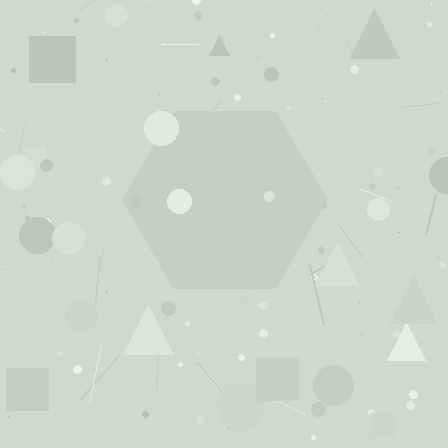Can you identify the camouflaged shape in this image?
The camouflaged shape is a hexagon.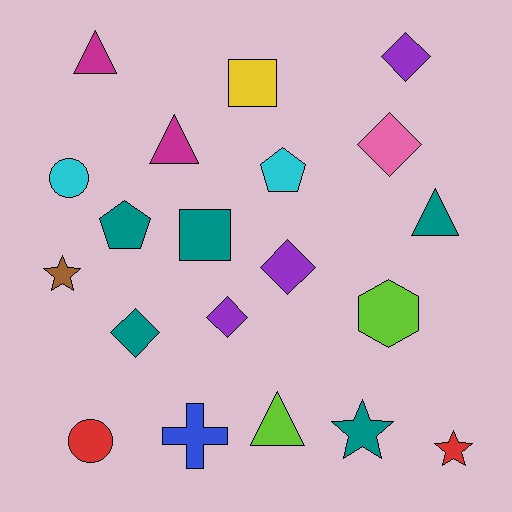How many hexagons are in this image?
There is 1 hexagon.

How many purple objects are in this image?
There are 3 purple objects.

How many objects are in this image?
There are 20 objects.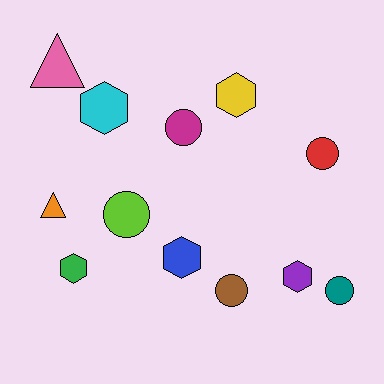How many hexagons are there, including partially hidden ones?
There are 5 hexagons.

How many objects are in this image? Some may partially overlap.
There are 12 objects.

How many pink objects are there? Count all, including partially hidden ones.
There is 1 pink object.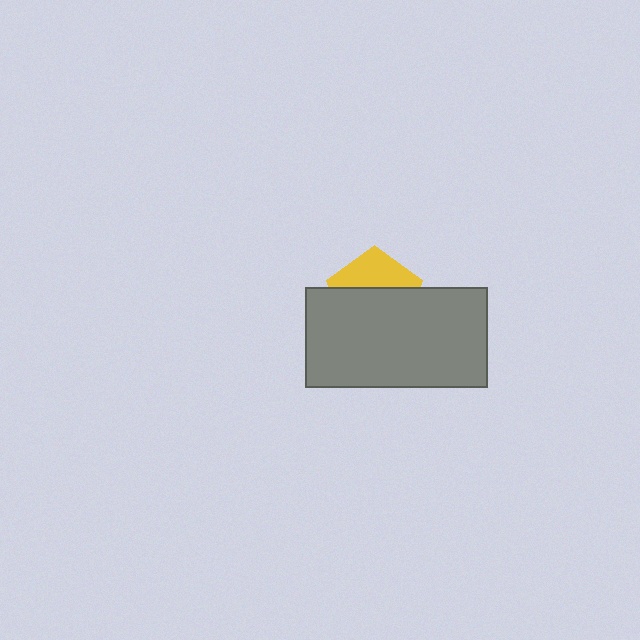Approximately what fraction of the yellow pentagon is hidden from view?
Roughly 62% of the yellow pentagon is hidden behind the gray rectangle.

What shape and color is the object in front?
The object in front is a gray rectangle.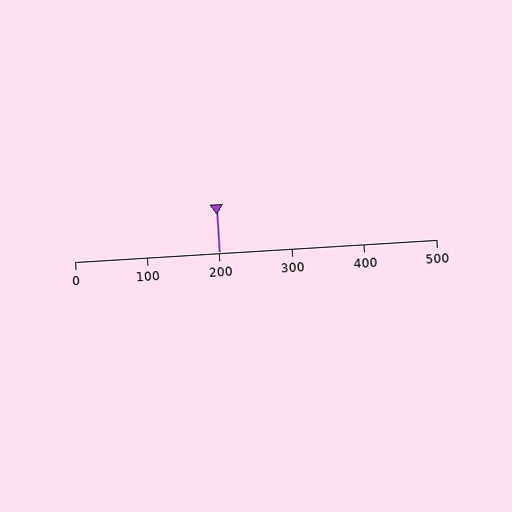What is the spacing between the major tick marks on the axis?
The major ticks are spaced 100 apart.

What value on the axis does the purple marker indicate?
The marker indicates approximately 200.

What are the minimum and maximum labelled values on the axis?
The axis runs from 0 to 500.